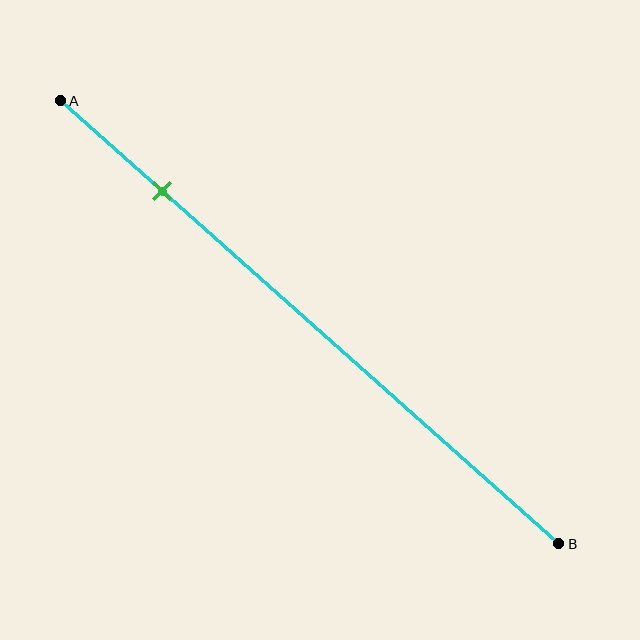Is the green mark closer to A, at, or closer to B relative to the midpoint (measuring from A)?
The green mark is closer to point A than the midpoint of segment AB.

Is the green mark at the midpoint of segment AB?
No, the mark is at about 20% from A, not at the 50% midpoint.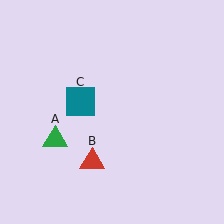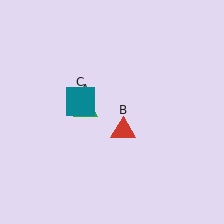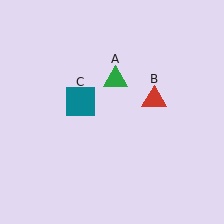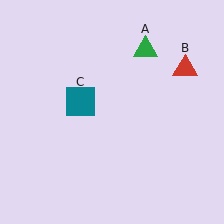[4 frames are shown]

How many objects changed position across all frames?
2 objects changed position: green triangle (object A), red triangle (object B).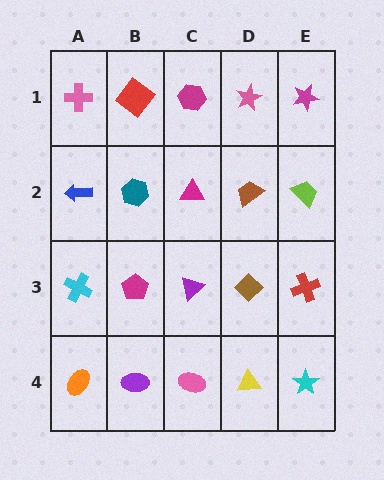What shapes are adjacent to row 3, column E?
A lime trapezoid (row 2, column E), a cyan star (row 4, column E), a brown diamond (row 3, column D).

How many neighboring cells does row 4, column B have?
3.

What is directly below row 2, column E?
A red cross.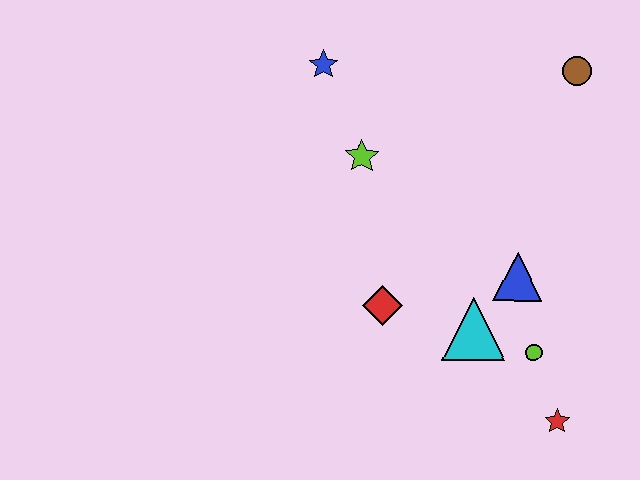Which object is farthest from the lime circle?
The blue star is farthest from the lime circle.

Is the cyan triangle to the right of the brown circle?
No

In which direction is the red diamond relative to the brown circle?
The red diamond is below the brown circle.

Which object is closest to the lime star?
The blue star is closest to the lime star.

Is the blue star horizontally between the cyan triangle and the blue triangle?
No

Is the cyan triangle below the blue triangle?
Yes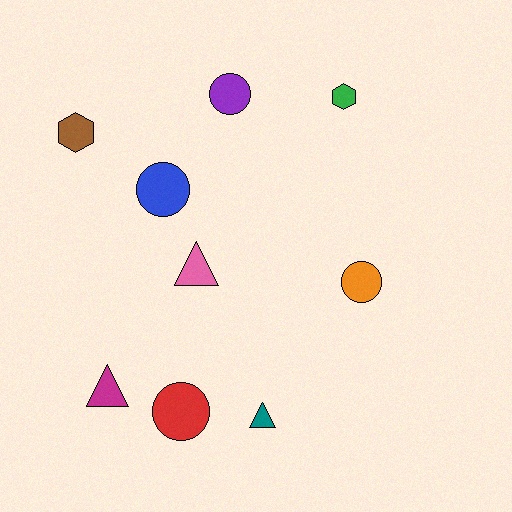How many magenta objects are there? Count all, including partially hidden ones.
There is 1 magenta object.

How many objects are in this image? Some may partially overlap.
There are 9 objects.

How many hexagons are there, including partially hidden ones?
There are 2 hexagons.